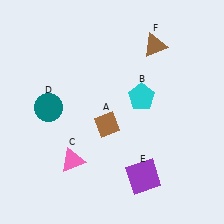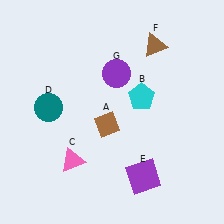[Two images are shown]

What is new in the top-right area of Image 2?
A purple circle (G) was added in the top-right area of Image 2.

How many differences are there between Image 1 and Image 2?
There is 1 difference between the two images.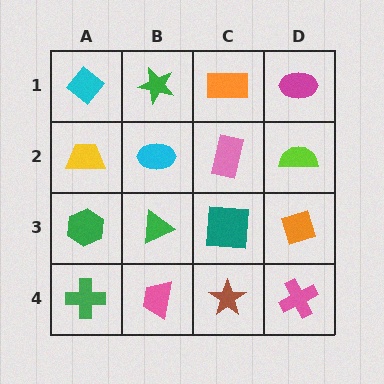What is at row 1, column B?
A green star.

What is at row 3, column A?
A green hexagon.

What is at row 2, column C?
A pink rectangle.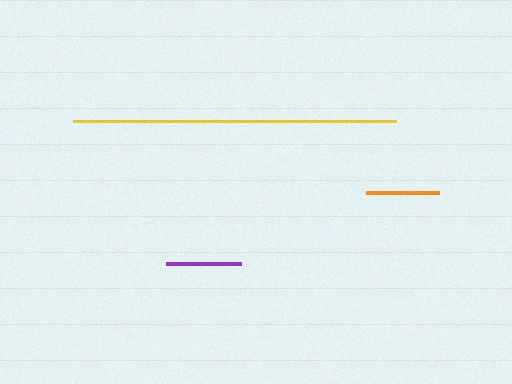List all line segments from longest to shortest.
From longest to shortest: yellow, purple, orange.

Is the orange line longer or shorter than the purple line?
The purple line is longer than the orange line.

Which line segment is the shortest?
The orange line is the shortest at approximately 73 pixels.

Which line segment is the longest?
The yellow line is the longest at approximately 323 pixels.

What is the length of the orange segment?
The orange segment is approximately 73 pixels long.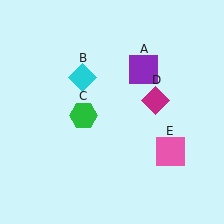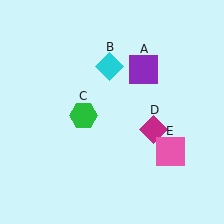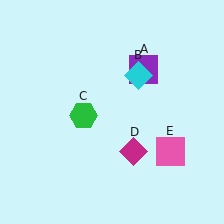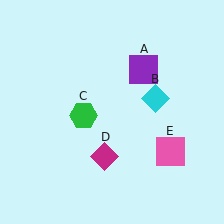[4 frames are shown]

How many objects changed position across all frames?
2 objects changed position: cyan diamond (object B), magenta diamond (object D).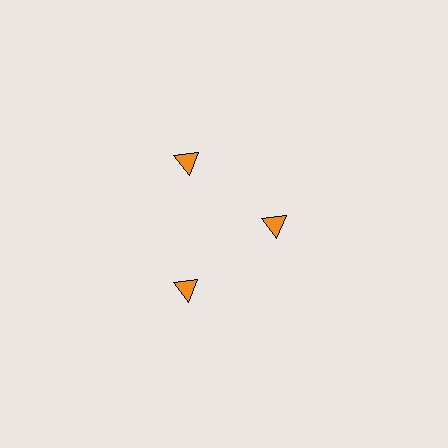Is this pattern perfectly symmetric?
No. The 3 orange triangles are arranged in a ring, but one element near the 3 o'clock position is pulled inward toward the center, breaking the 3-fold rotational symmetry.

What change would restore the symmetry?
The symmetry would be restored by moving it outward, back onto the ring so that all 3 triangles sit at equal angles and equal distance from the center.